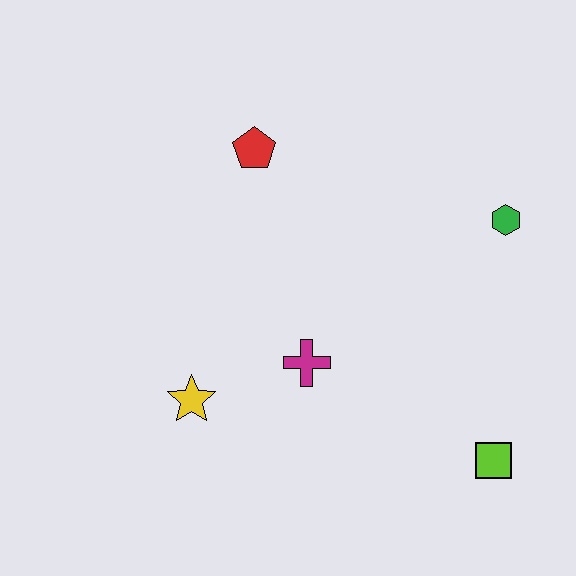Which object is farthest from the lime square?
The red pentagon is farthest from the lime square.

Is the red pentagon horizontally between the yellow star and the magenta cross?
Yes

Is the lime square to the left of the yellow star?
No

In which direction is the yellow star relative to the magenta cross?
The yellow star is to the left of the magenta cross.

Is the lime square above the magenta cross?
No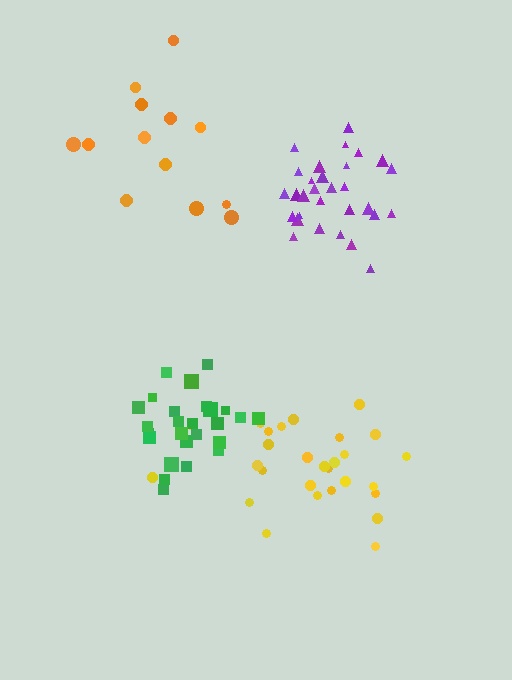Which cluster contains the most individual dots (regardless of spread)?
Purple (30).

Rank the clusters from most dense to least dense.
green, purple, yellow, orange.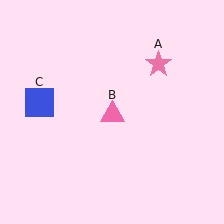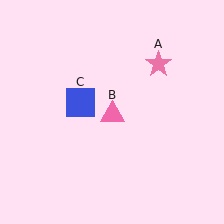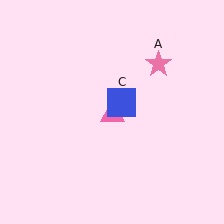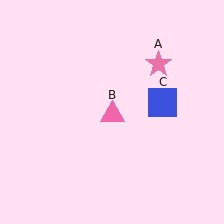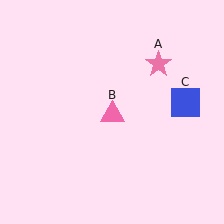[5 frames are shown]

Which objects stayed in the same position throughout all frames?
Pink star (object A) and pink triangle (object B) remained stationary.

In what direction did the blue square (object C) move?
The blue square (object C) moved right.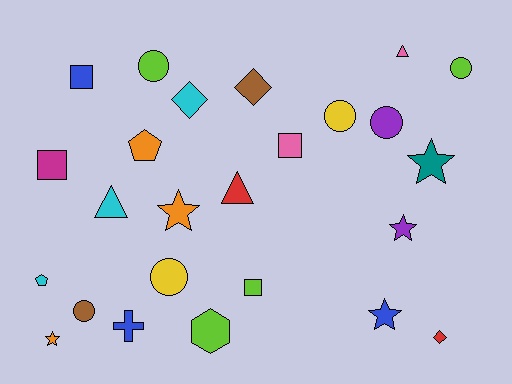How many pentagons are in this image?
There are 2 pentagons.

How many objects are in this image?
There are 25 objects.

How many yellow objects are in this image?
There are 2 yellow objects.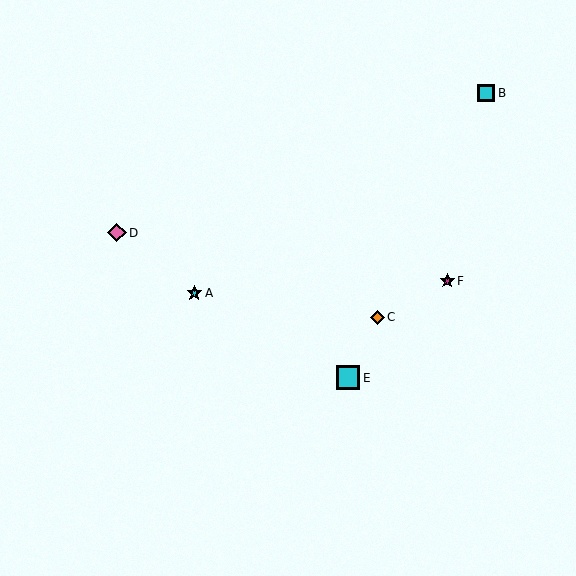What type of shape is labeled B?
Shape B is a cyan square.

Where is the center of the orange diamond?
The center of the orange diamond is at (377, 317).